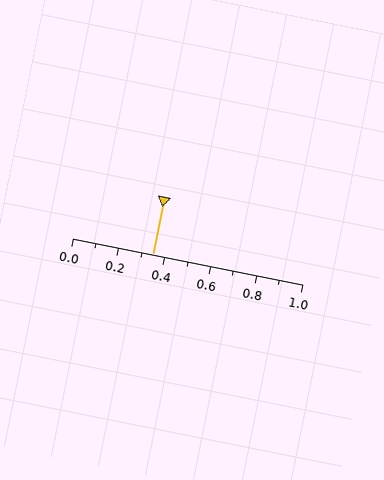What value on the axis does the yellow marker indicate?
The marker indicates approximately 0.35.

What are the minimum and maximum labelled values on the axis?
The axis runs from 0.0 to 1.0.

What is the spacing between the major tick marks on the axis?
The major ticks are spaced 0.2 apart.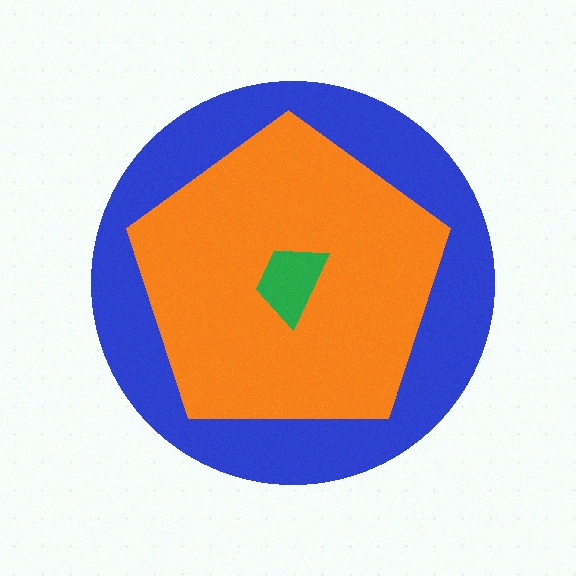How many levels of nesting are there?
3.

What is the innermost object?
The green trapezoid.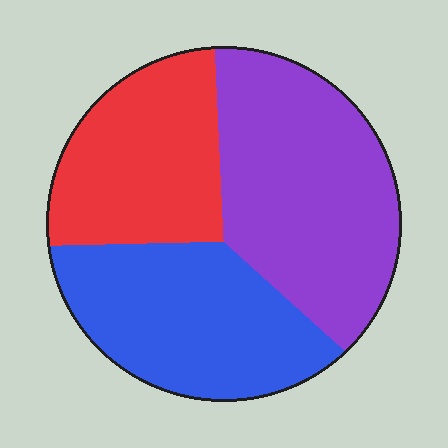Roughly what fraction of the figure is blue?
Blue covers around 30% of the figure.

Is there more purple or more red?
Purple.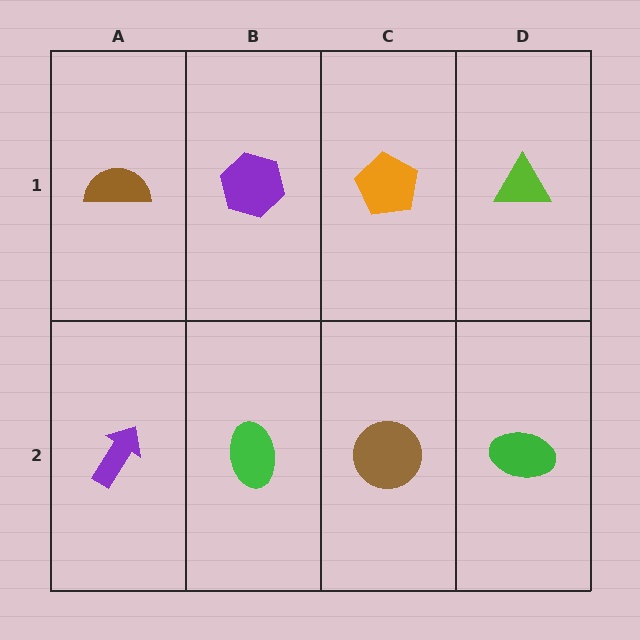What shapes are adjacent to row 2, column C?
An orange pentagon (row 1, column C), a green ellipse (row 2, column B), a green ellipse (row 2, column D).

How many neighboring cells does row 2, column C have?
3.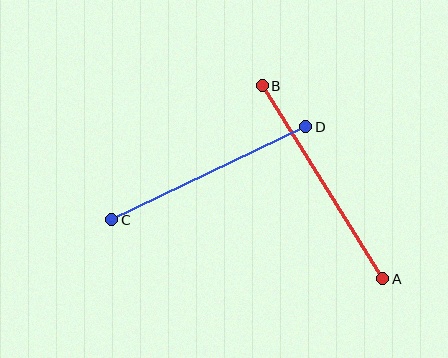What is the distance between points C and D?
The distance is approximately 215 pixels.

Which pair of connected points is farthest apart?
Points A and B are farthest apart.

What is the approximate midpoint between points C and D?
The midpoint is at approximately (209, 173) pixels.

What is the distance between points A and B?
The distance is approximately 228 pixels.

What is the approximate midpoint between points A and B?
The midpoint is at approximately (322, 182) pixels.